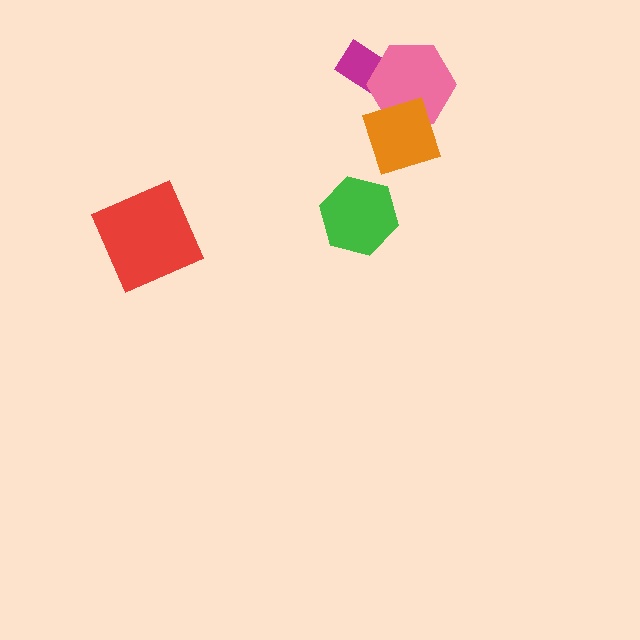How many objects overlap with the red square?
0 objects overlap with the red square.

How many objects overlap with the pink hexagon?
2 objects overlap with the pink hexagon.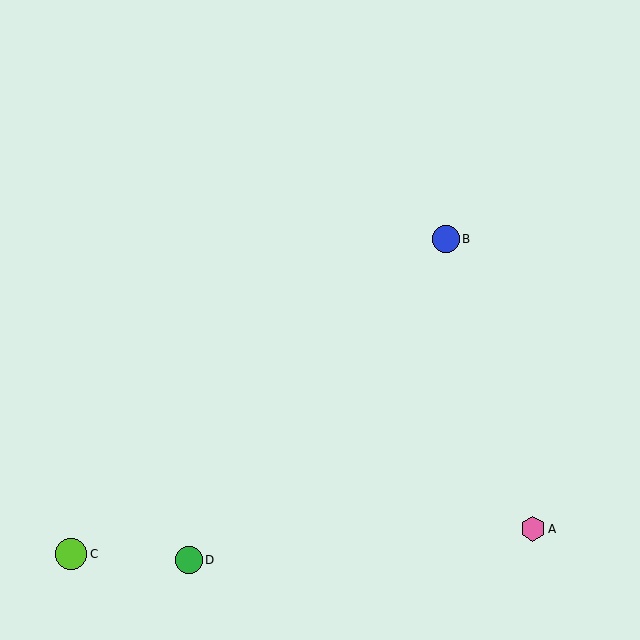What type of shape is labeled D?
Shape D is a green circle.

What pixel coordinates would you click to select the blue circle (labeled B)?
Click at (446, 239) to select the blue circle B.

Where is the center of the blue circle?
The center of the blue circle is at (446, 239).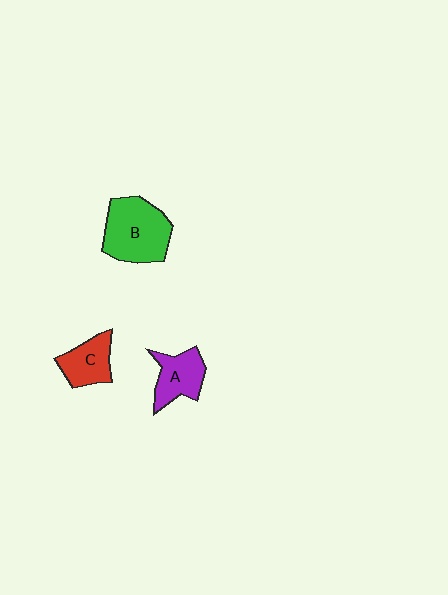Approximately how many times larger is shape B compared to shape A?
Approximately 1.6 times.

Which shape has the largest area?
Shape B (green).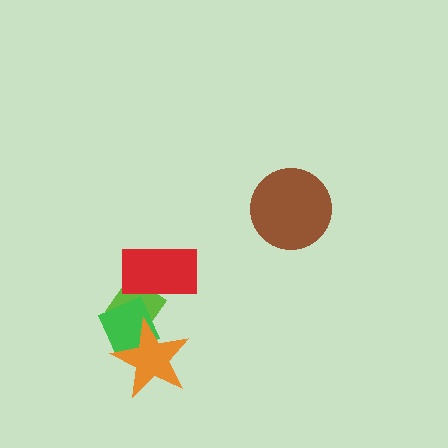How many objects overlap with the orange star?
2 objects overlap with the orange star.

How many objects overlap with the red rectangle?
1 object overlaps with the red rectangle.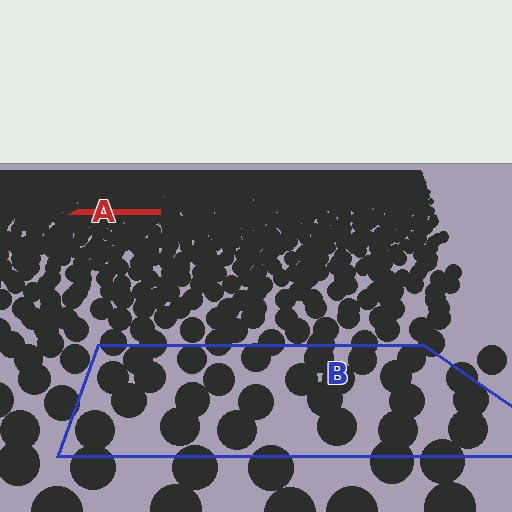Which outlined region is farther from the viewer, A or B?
Region A is farther from the viewer — the texture elements inside it appear smaller and more densely packed.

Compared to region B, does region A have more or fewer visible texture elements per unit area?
Region A has more texture elements per unit area — they are packed more densely because it is farther away.